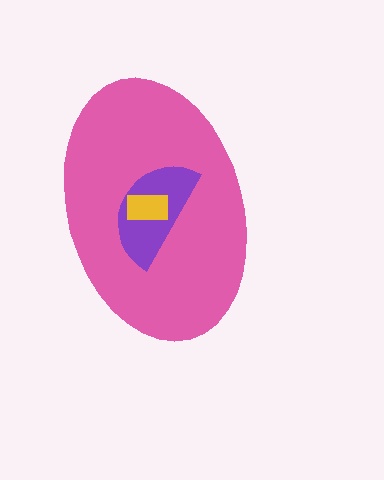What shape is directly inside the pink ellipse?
The purple semicircle.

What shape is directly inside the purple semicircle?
The yellow rectangle.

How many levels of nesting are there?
3.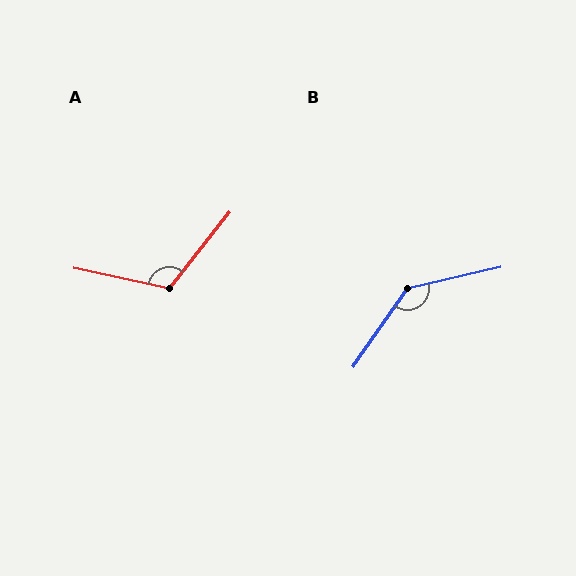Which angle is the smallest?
A, at approximately 116 degrees.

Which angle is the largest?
B, at approximately 138 degrees.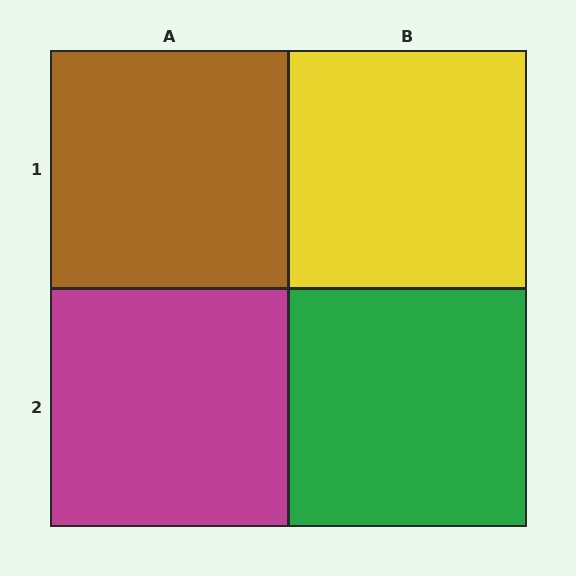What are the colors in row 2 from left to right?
Magenta, green.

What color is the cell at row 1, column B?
Yellow.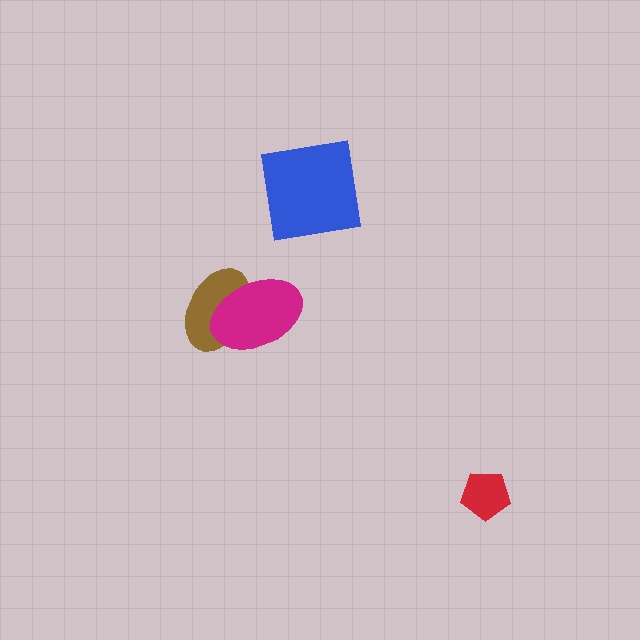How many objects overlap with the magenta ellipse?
1 object overlaps with the magenta ellipse.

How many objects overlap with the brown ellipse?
1 object overlaps with the brown ellipse.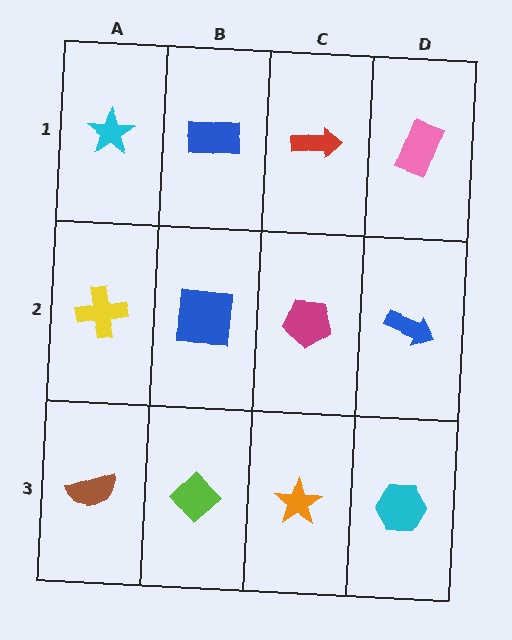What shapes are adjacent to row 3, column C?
A magenta pentagon (row 2, column C), a lime diamond (row 3, column B), a cyan hexagon (row 3, column D).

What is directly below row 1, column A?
A yellow cross.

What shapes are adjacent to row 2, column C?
A red arrow (row 1, column C), an orange star (row 3, column C), a blue square (row 2, column B), a blue arrow (row 2, column D).